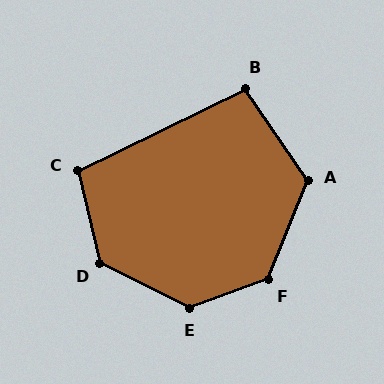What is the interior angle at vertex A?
Approximately 124 degrees (obtuse).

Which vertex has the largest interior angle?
E, at approximately 133 degrees.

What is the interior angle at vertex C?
Approximately 103 degrees (obtuse).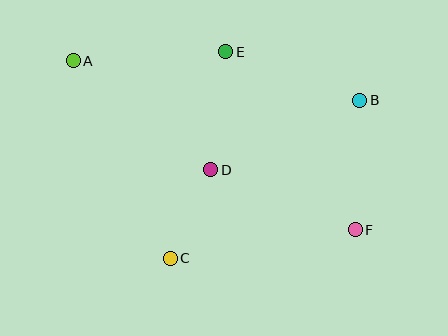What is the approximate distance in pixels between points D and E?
The distance between D and E is approximately 119 pixels.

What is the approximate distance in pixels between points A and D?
The distance between A and D is approximately 175 pixels.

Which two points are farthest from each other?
Points A and F are farthest from each other.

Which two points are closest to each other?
Points C and D are closest to each other.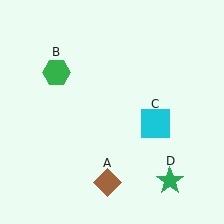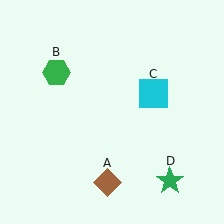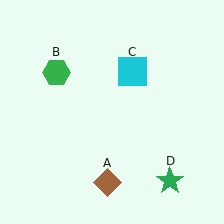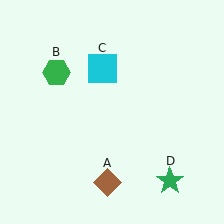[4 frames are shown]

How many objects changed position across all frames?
1 object changed position: cyan square (object C).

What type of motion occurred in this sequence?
The cyan square (object C) rotated counterclockwise around the center of the scene.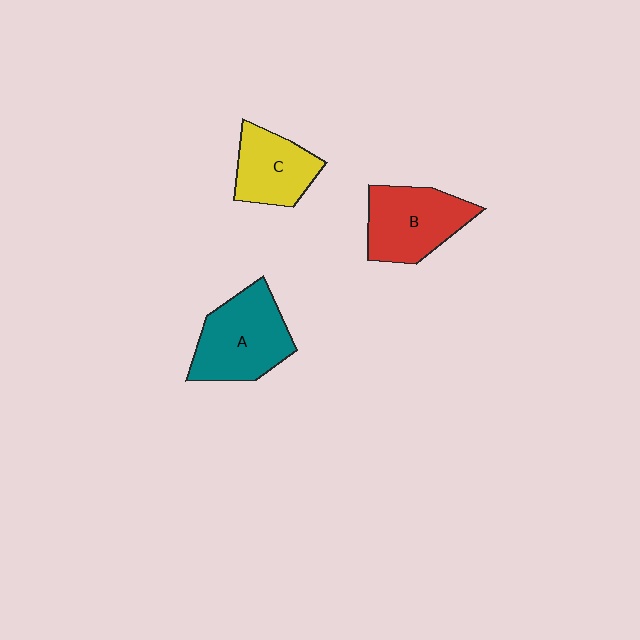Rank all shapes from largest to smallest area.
From largest to smallest: A (teal), B (red), C (yellow).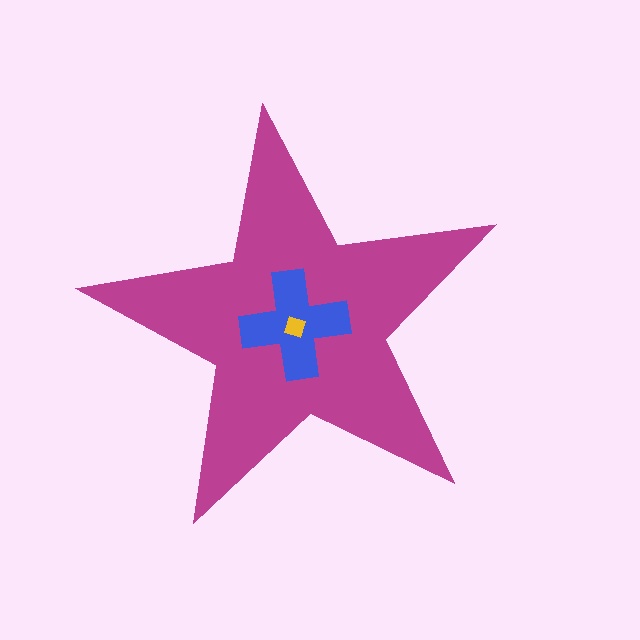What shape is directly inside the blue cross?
The yellow diamond.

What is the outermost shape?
The magenta star.